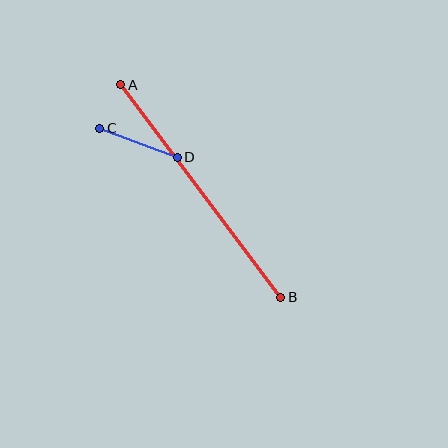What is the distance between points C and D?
The distance is approximately 83 pixels.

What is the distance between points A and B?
The distance is approximately 266 pixels.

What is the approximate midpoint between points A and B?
The midpoint is at approximately (201, 191) pixels.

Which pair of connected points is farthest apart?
Points A and B are farthest apart.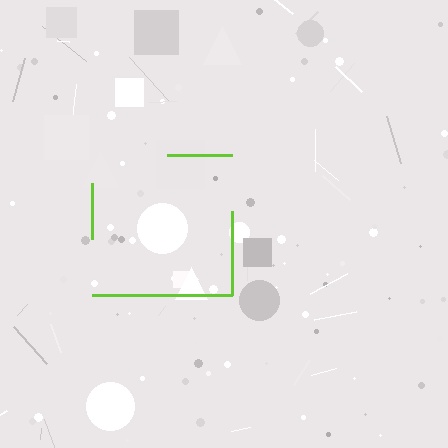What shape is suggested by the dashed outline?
The dashed outline suggests a square.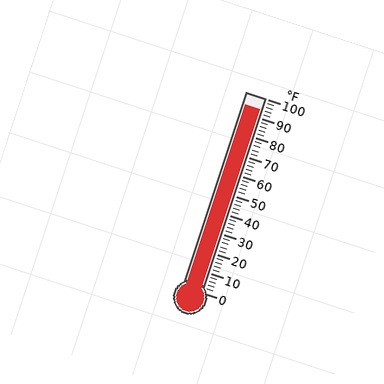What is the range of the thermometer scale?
The thermometer scale ranges from 0°F to 100°F.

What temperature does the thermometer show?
The thermometer shows approximately 94°F.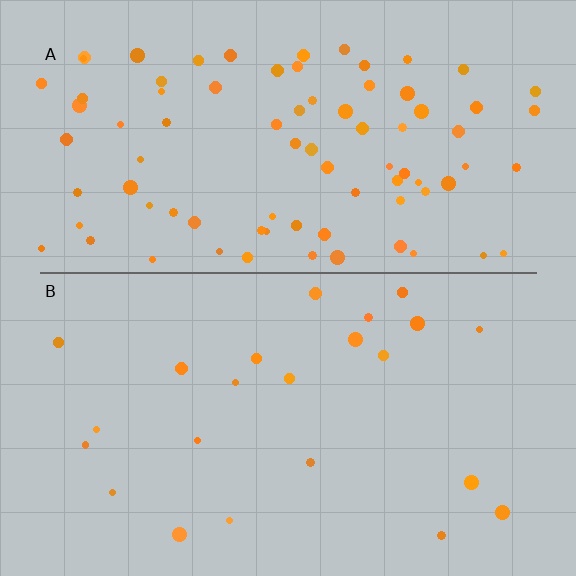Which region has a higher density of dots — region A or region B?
A (the top).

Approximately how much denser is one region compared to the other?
Approximately 3.5× — region A over region B.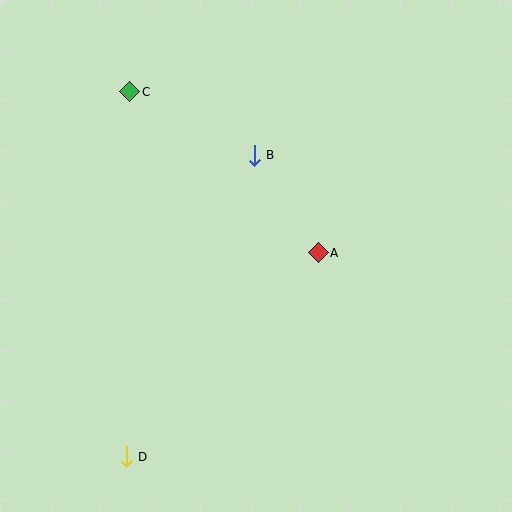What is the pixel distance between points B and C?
The distance between B and C is 140 pixels.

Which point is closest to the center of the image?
Point A at (318, 253) is closest to the center.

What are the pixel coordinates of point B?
Point B is at (254, 155).